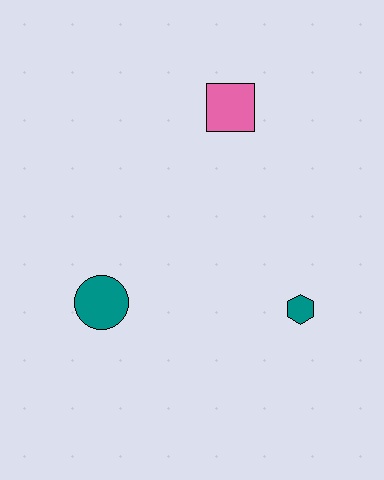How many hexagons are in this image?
There is 1 hexagon.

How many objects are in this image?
There are 3 objects.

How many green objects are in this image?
There are no green objects.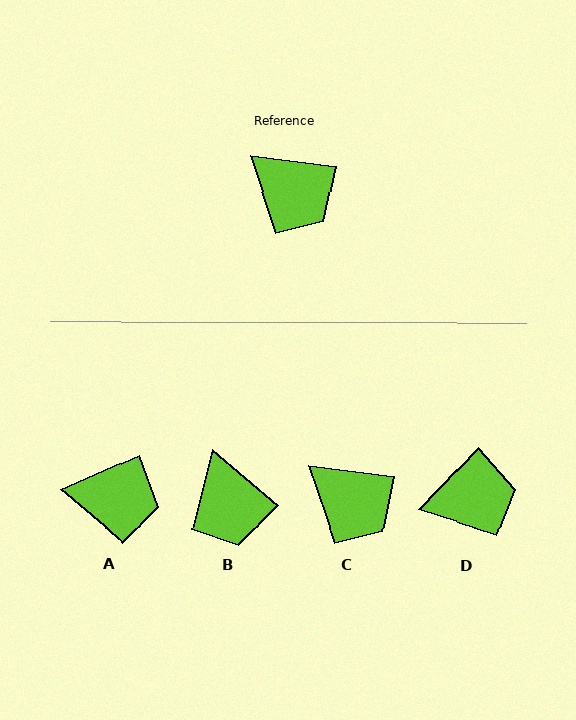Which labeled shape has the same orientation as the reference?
C.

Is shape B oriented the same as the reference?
No, it is off by about 33 degrees.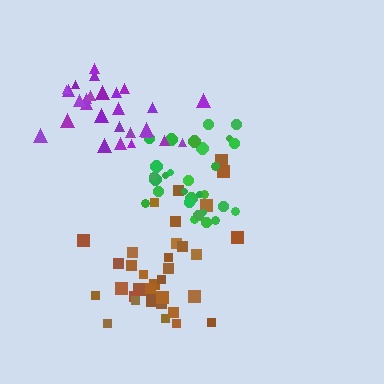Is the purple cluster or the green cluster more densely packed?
Green.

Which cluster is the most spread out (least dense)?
Brown.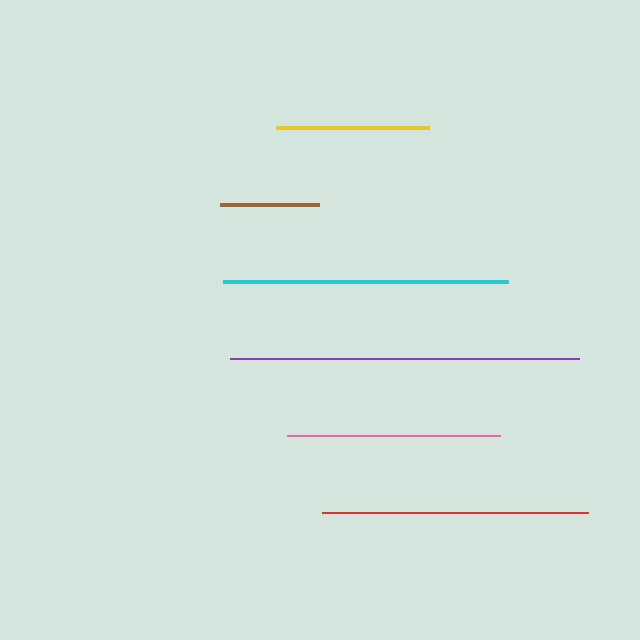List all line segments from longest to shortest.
From longest to shortest: purple, cyan, red, pink, yellow, brown.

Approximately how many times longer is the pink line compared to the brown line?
The pink line is approximately 2.2 times the length of the brown line.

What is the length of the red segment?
The red segment is approximately 266 pixels long.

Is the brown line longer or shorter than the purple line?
The purple line is longer than the brown line.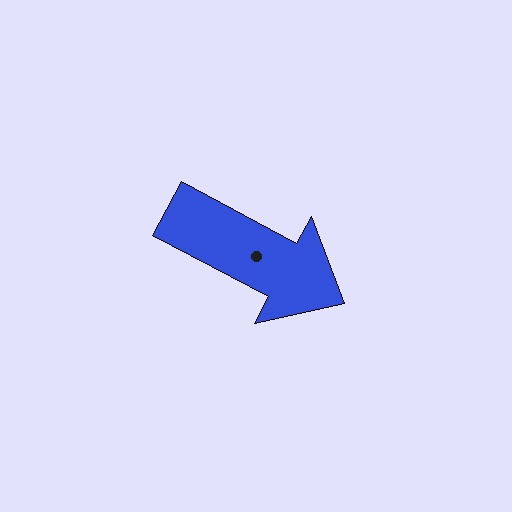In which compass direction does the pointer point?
Southeast.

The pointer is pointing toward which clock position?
Roughly 4 o'clock.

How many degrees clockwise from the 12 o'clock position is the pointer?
Approximately 118 degrees.